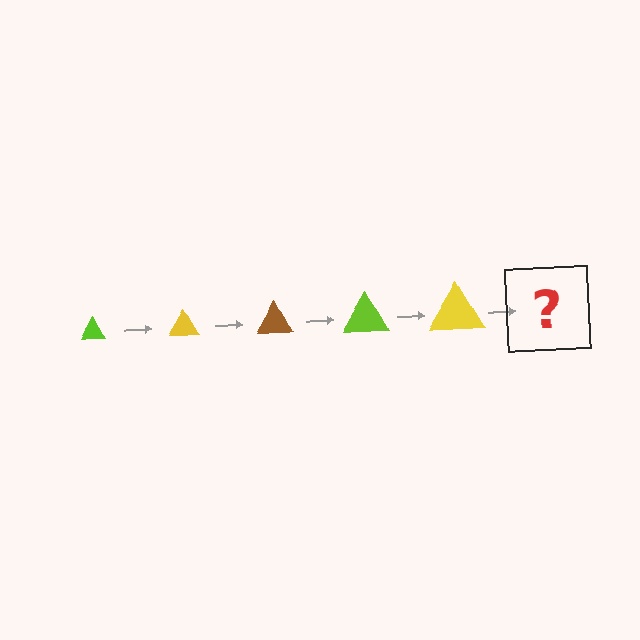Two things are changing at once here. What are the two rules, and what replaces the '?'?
The two rules are that the triangle grows larger each step and the color cycles through lime, yellow, and brown. The '?' should be a brown triangle, larger than the previous one.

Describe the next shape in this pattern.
It should be a brown triangle, larger than the previous one.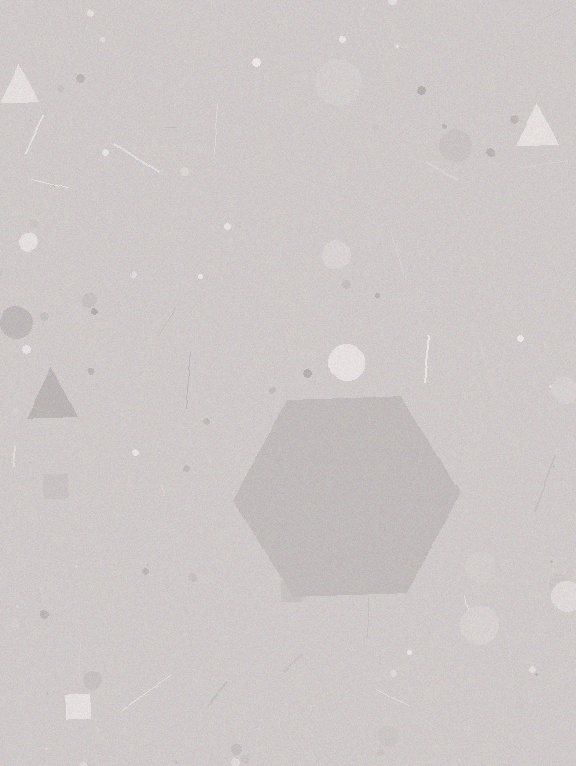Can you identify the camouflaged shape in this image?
The camouflaged shape is a hexagon.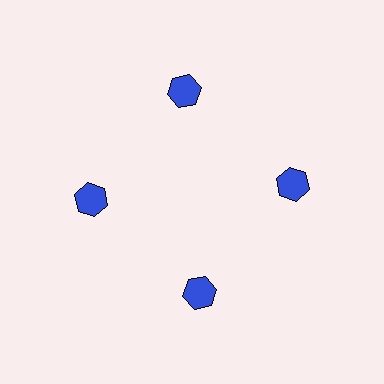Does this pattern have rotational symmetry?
Yes, this pattern has 4-fold rotational symmetry. It looks the same after rotating 90 degrees around the center.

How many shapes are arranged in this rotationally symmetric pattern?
There are 4 shapes, arranged in 4 groups of 1.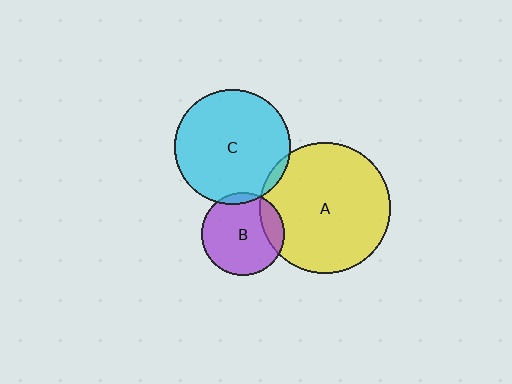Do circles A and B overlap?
Yes.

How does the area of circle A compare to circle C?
Approximately 1.3 times.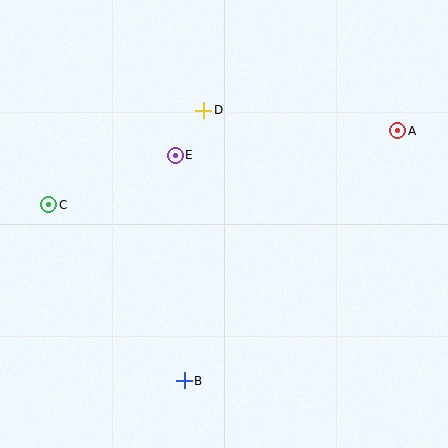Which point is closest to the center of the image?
Point E at (175, 155) is closest to the center.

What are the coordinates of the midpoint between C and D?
The midpoint between C and D is at (126, 158).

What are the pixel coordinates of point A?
Point A is at (397, 131).